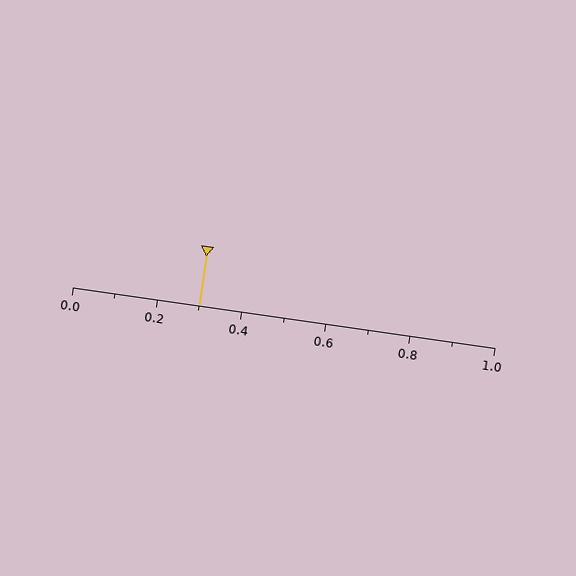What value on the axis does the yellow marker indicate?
The marker indicates approximately 0.3.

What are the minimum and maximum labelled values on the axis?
The axis runs from 0.0 to 1.0.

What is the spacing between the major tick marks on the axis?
The major ticks are spaced 0.2 apart.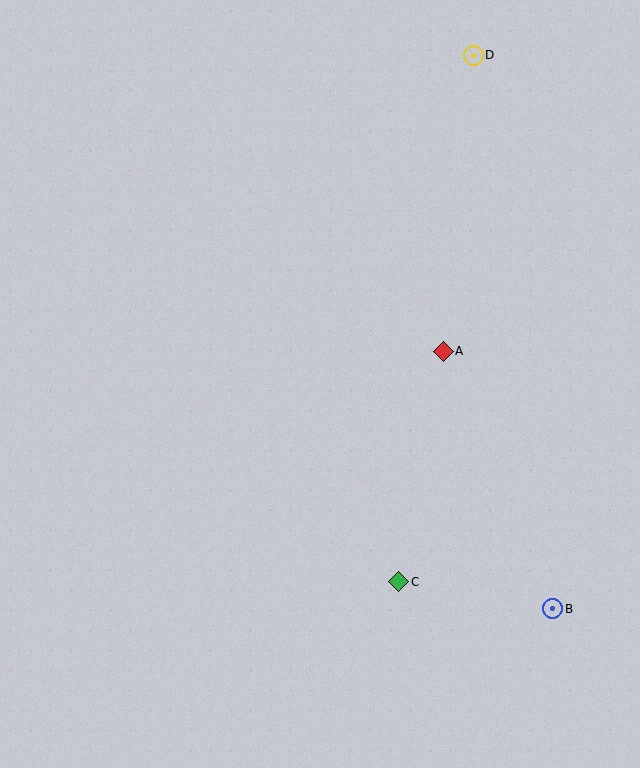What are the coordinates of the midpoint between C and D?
The midpoint between C and D is at (436, 319).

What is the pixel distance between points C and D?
The distance between C and D is 532 pixels.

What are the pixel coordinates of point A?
Point A is at (443, 351).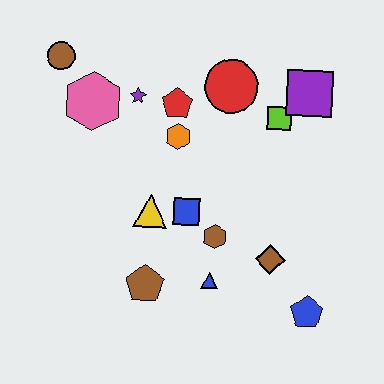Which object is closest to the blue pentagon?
The brown diamond is closest to the blue pentagon.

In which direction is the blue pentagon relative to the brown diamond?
The blue pentagon is below the brown diamond.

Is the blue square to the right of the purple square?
No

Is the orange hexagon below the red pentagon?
Yes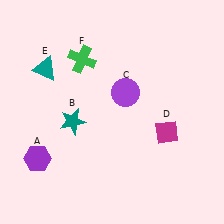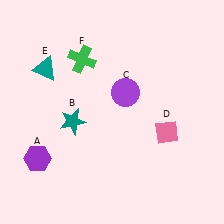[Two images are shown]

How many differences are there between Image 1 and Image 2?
There is 1 difference between the two images.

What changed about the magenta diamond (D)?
In Image 1, D is magenta. In Image 2, it changed to pink.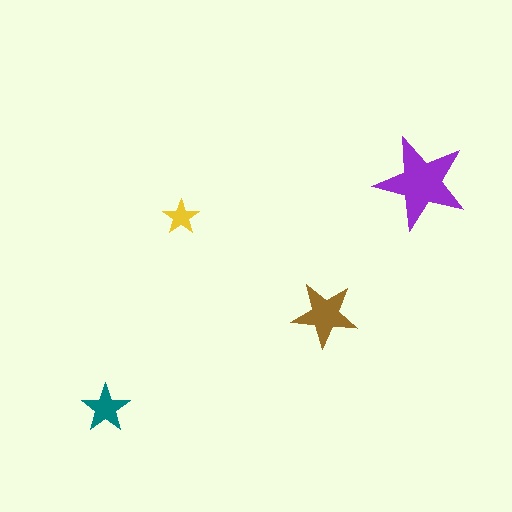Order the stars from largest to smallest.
the purple one, the brown one, the teal one, the yellow one.